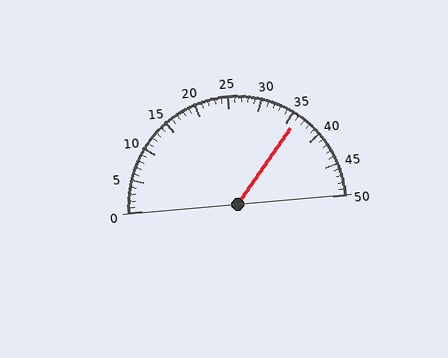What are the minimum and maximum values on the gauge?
The gauge ranges from 0 to 50.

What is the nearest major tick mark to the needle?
The nearest major tick mark is 35.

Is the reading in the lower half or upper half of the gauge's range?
The reading is in the upper half of the range (0 to 50).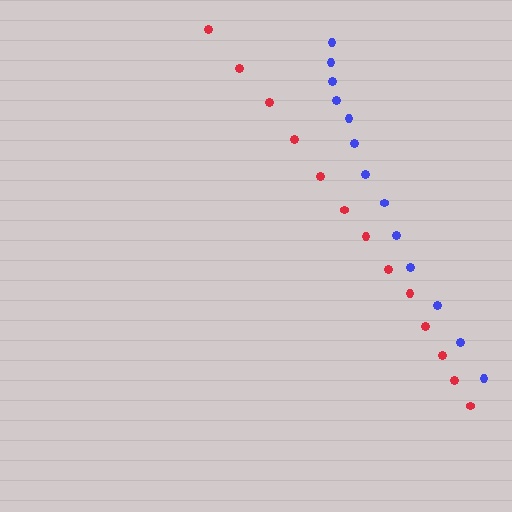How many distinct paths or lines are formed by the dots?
There are 2 distinct paths.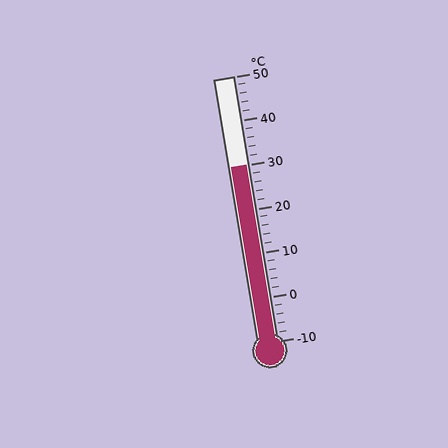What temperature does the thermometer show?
The thermometer shows approximately 30°C.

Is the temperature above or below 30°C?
The temperature is at 30°C.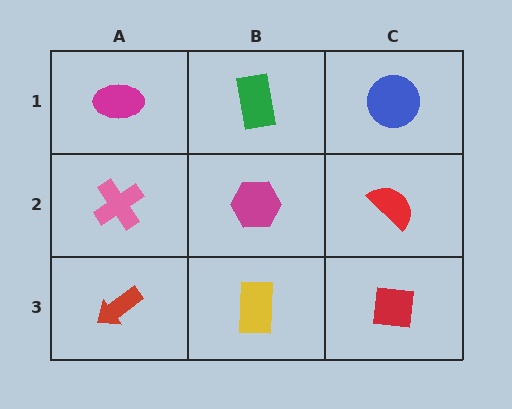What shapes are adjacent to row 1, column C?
A red semicircle (row 2, column C), a green rectangle (row 1, column B).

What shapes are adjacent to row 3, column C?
A red semicircle (row 2, column C), a yellow rectangle (row 3, column B).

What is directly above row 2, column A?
A magenta ellipse.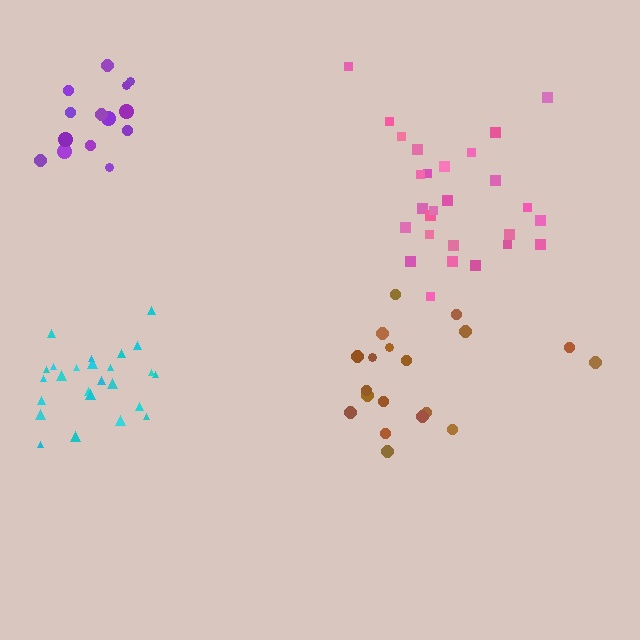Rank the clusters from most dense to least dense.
cyan, pink, purple, brown.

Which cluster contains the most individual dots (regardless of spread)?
Pink (27).